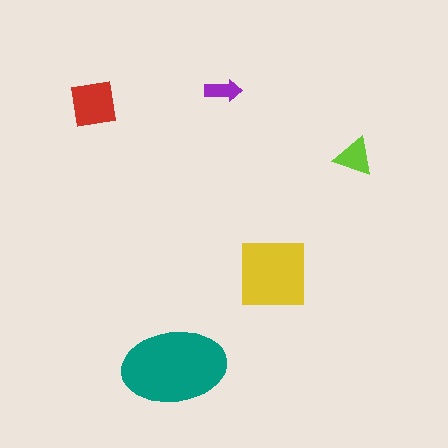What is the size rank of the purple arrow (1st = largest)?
5th.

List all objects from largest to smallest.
The teal ellipse, the yellow square, the red square, the lime triangle, the purple arrow.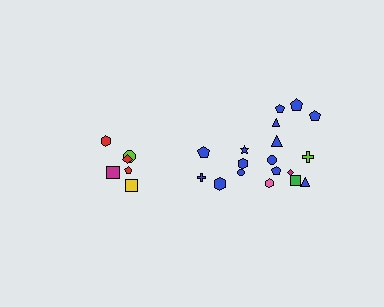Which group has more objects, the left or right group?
The right group.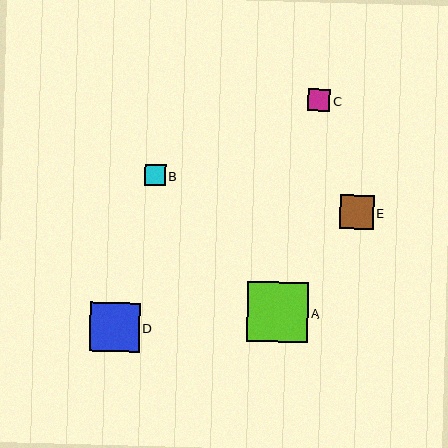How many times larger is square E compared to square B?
Square E is approximately 1.6 times the size of square B.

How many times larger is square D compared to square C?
Square D is approximately 2.2 times the size of square C.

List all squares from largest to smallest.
From largest to smallest: A, D, E, C, B.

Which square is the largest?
Square A is the largest with a size of approximately 60 pixels.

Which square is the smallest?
Square B is the smallest with a size of approximately 21 pixels.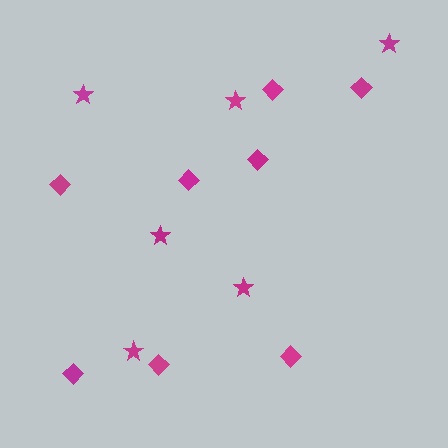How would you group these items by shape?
There are 2 groups: one group of diamonds (8) and one group of stars (6).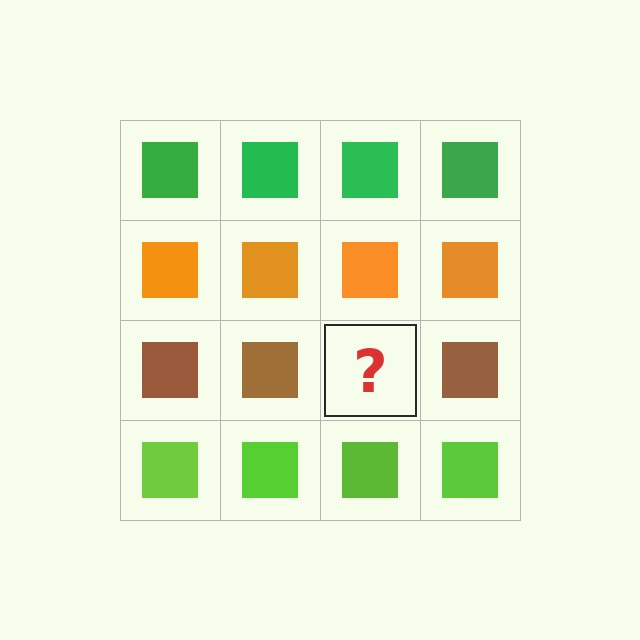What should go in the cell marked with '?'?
The missing cell should contain a brown square.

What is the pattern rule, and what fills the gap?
The rule is that each row has a consistent color. The gap should be filled with a brown square.